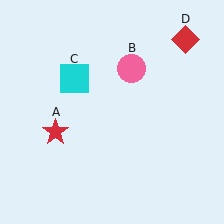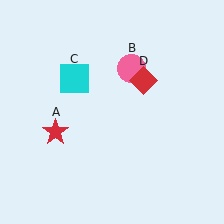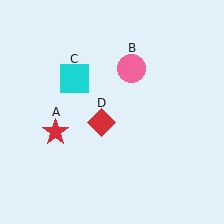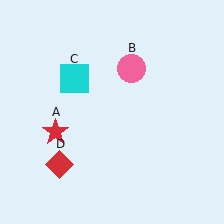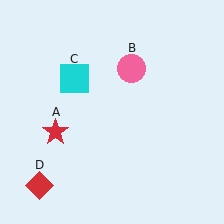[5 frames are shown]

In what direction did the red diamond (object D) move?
The red diamond (object D) moved down and to the left.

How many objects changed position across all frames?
1 object changed position: red diamond (object D).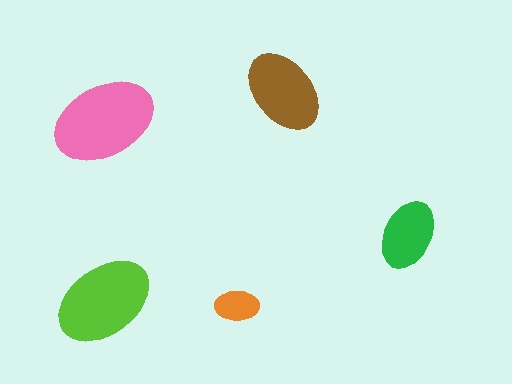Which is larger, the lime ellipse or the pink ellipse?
The pink one.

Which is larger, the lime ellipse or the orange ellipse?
The lime one.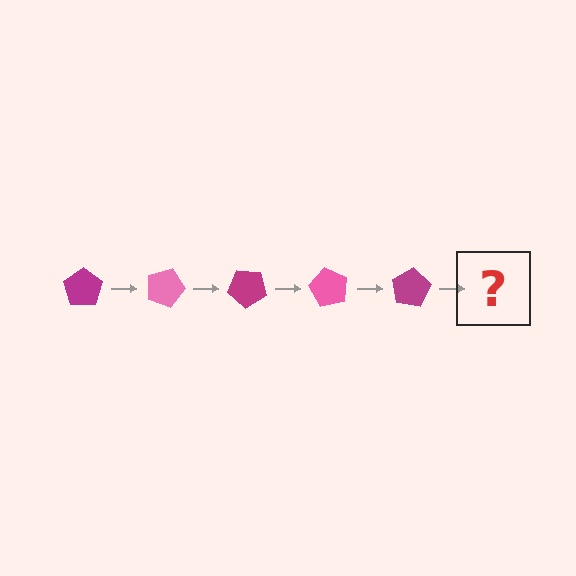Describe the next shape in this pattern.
It should be a pink pentagon, rotated 100 degrees from the start.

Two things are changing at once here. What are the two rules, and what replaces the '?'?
The two rules are that it rotates 20 degrees each step and the color cycles through magenta and pink. The '?' should be a pink pentagon, rotated 100 degrees from the start.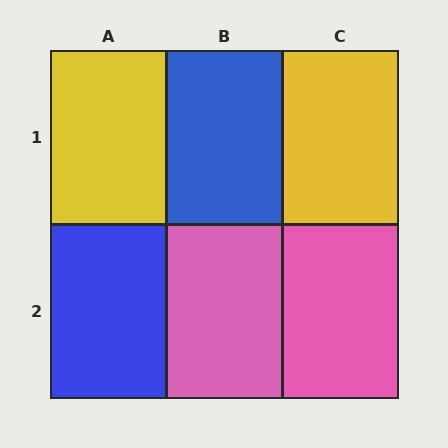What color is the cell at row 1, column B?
Blue.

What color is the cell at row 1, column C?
Yellow.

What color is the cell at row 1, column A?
Yellow.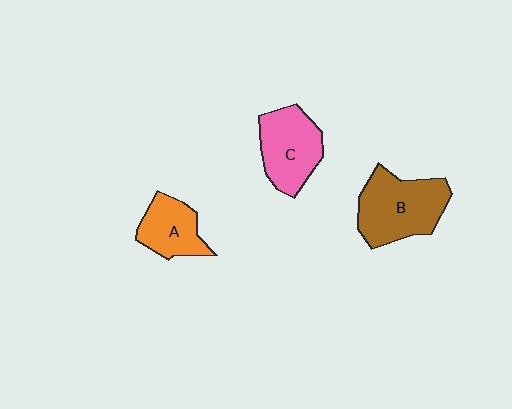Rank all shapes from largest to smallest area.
From largest to smallest: B (brown), C (pink), A (orange).